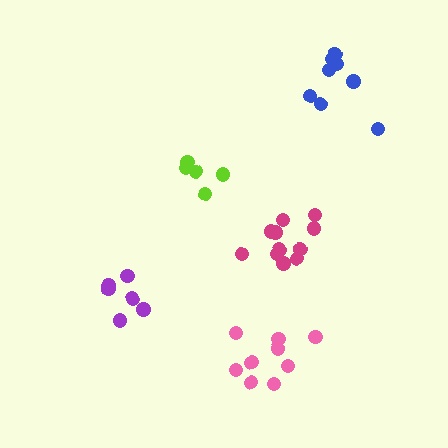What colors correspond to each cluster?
The clusters are colored: magenta, lime, blue, purple, pink.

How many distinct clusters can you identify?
There are 5 distinct clusters.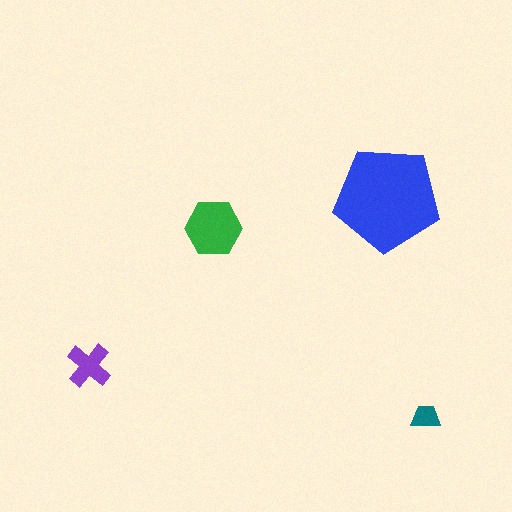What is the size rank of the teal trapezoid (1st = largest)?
4th.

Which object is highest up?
The blue pentagon is topmost.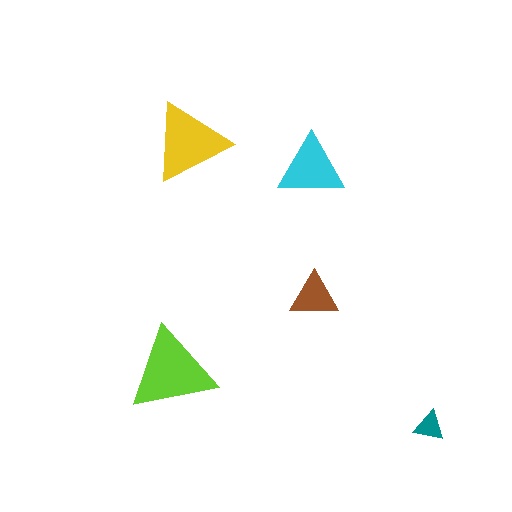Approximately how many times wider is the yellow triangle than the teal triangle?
About 2.5 times wider.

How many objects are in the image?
There are 5 objects in the image.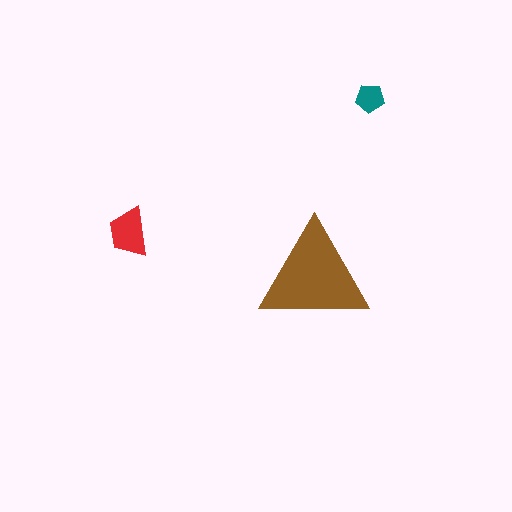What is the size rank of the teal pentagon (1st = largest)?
3rd.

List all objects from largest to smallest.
The brown triangle, the red trapezoid, the teal pentagon.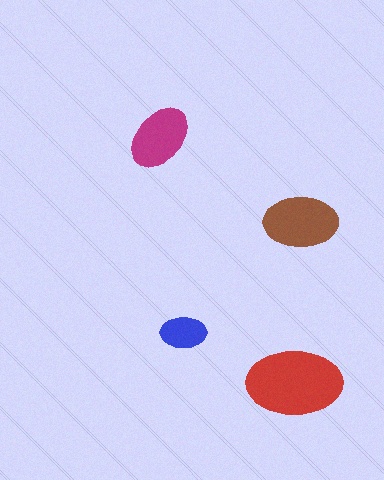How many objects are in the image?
There are 4 objects in the image.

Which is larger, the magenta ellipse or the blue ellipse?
The magenta one.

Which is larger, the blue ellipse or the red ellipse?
The red one.